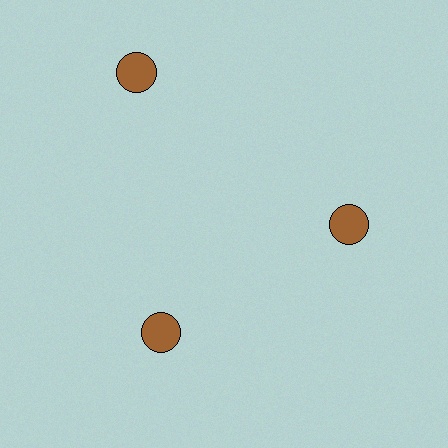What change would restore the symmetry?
The symmetry would be restored by moving it inward, back onto the ring so that all 3 circles sit at equal angles and equal distance from the center.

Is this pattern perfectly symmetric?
No. The 3 brown circles are arranged in a ring, but one element near the 11 o'clock position is pushed outward from the center, breaking the 3-fold rotational symmetry.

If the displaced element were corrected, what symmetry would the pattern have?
It would have 3-fold rotational symmetry — the pattern would map onto itself every 120 degrees.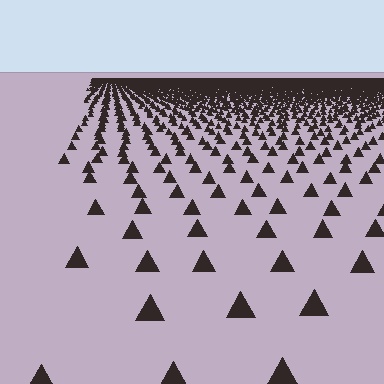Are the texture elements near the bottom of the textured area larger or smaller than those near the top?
Larger. Near the bottom, elements are closer to the viewer and appear at a bigger on-screen size.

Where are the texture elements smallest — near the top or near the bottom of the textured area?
Near the top.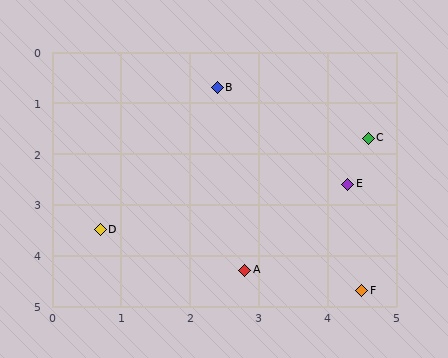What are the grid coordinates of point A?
Point A is at approximately (2.8, 4.3).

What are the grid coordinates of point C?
Point C is at approximately (4.6, 1.7).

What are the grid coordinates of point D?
Point D is at approximately (0.7, 3.5).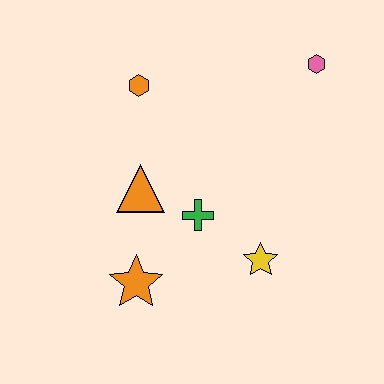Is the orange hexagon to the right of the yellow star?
No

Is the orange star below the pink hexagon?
Yes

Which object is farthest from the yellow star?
The orange hexagon is farthest from the yellow star.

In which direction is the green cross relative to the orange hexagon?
The green cross is below the orange hexagon.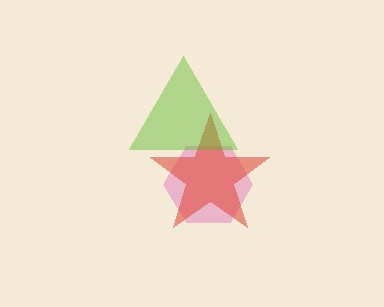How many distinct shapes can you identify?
There are 3 distinct shapes: a pink hexagon, a red star, a lime triangle.